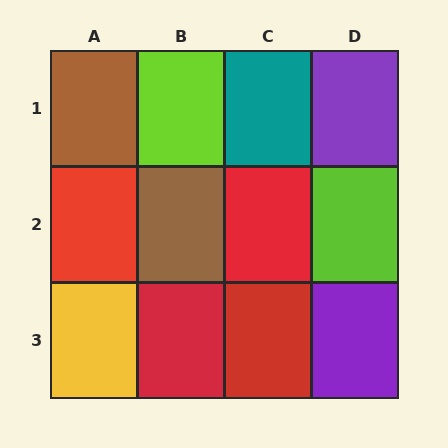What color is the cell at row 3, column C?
Red.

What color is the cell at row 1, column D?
Purple.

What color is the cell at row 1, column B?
Lime.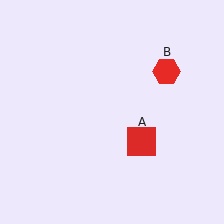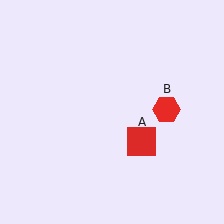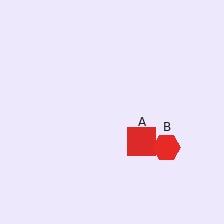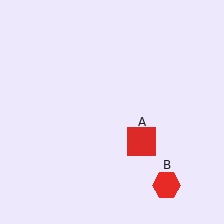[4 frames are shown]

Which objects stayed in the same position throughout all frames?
Red square (object A) remained stationary.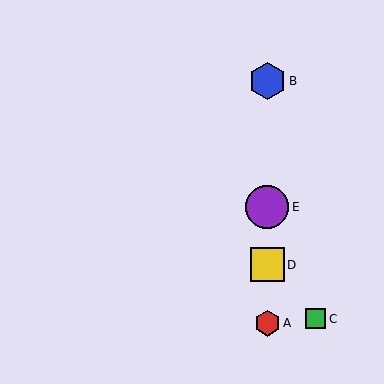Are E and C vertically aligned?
No, E is at x≈267 and C is at x≈316.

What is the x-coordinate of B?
Object B is at x≈267.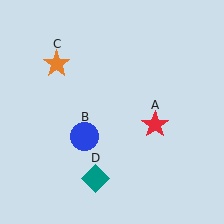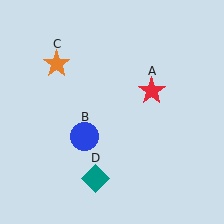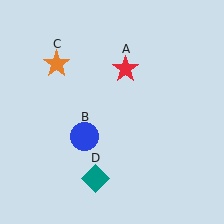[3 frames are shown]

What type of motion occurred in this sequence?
The red star (object A) rotated counterclockwise around the center of the scene.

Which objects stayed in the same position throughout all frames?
Blue circle (object B) and orange star (object C) and teal diamond (object D) remained stationary.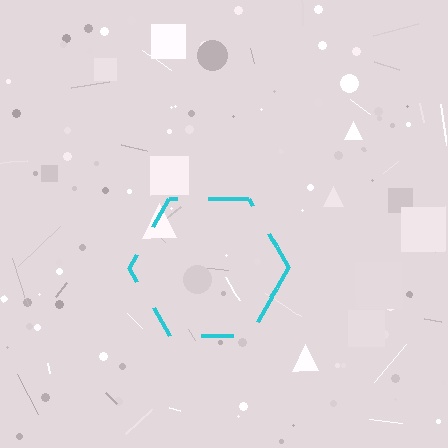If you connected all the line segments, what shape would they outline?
They would outline a hexagon.